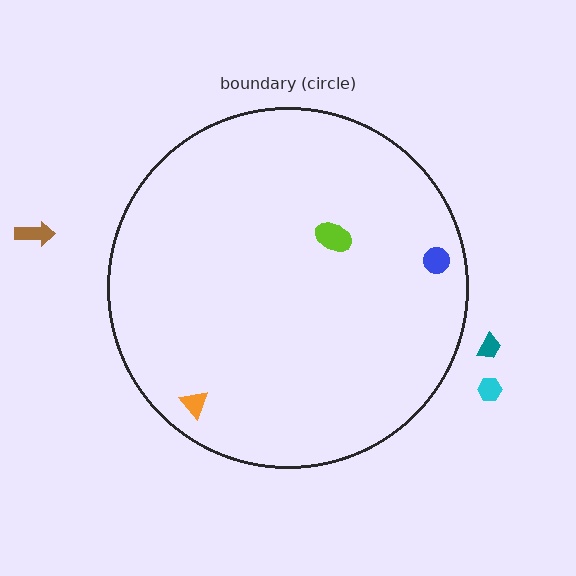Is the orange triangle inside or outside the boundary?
Inside.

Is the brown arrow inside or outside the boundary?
Outside.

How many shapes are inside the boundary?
3 inside, 3 outside.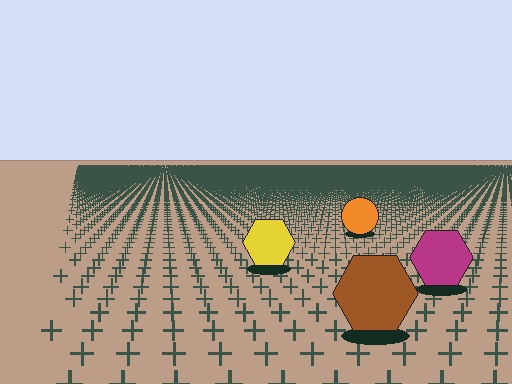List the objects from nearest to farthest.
From nearest to farthest: the brown hexagon, the magenta hexagon, the yellow hexagon, the orange circle.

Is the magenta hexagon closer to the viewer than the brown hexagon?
No. The brown hexagon is closer — you can tell from the texture gradient: the ground texture is coarser near it.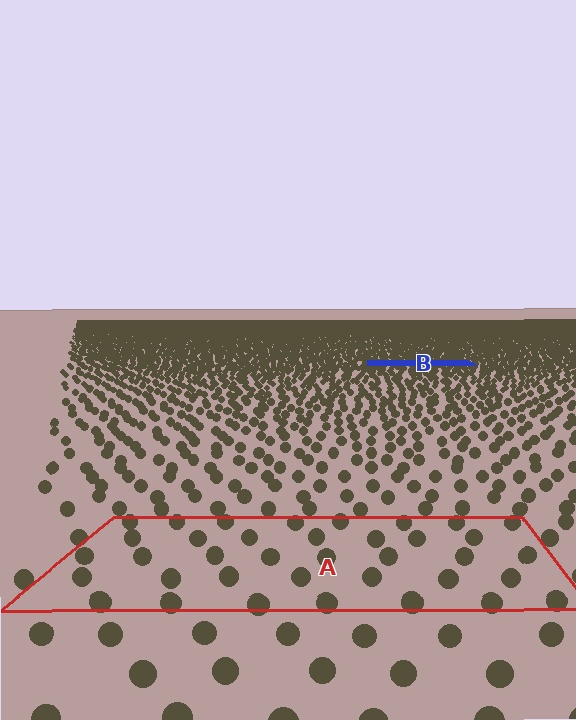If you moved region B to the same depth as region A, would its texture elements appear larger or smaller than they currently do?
They would appear larger. At a closer depth, the same texture elements are projected at a bigger on-screen size.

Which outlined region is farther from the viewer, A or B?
Region B is farther from the viewer — the texture elements inside it appear smaller and more densely packed.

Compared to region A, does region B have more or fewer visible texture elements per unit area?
Region B has more texture elements per unit area — they are packed more densely because it is farther away.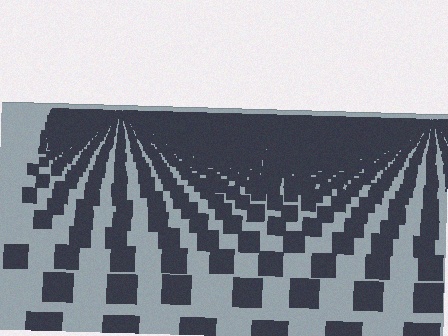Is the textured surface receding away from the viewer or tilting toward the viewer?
The surface is receding away from the viewer. Texture elements get smaller and denser toward the top.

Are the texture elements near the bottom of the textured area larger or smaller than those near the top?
Larger. Near the bottom, elements are closer to the viewer and appear at a bigger on-screen size.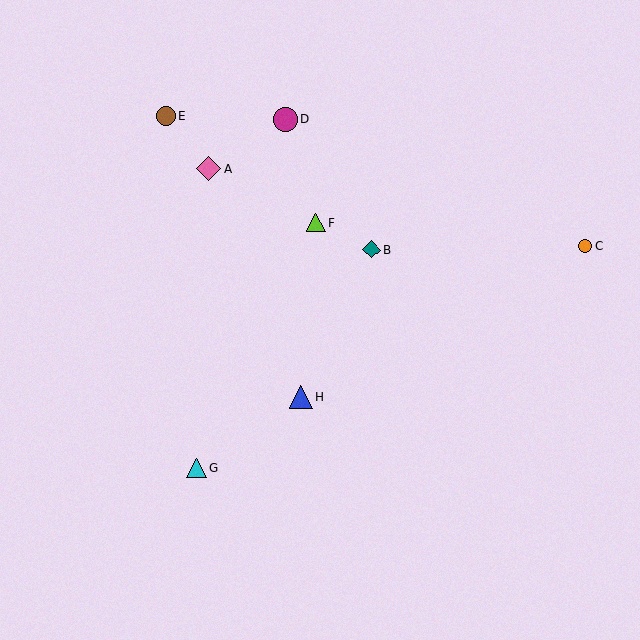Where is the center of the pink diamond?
The center of the pink diamond is at (209, 169).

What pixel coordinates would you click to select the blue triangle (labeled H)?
Click at (301, 397) to select the blue triangle H.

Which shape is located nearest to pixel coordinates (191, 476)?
The cyan triangle (labeled G) at (196, 468) is nearest to that location.